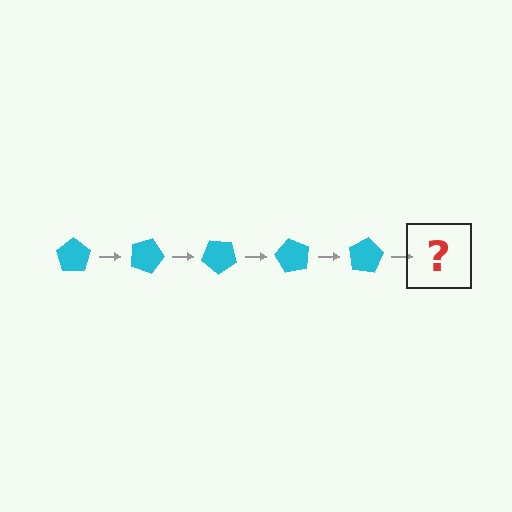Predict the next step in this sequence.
The next step is a cyan pentagon rotated 100 degrees.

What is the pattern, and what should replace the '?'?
The pattern is that the pentagon rotates 20 degrees each step. The '?' should be a cyan pentagon rotated 100 degrees.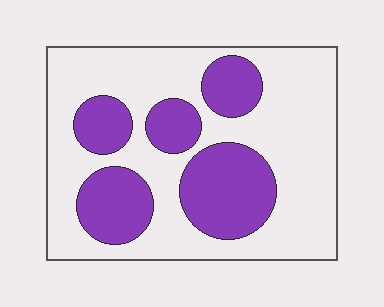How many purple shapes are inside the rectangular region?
5.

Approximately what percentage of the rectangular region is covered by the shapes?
Approximately 35%.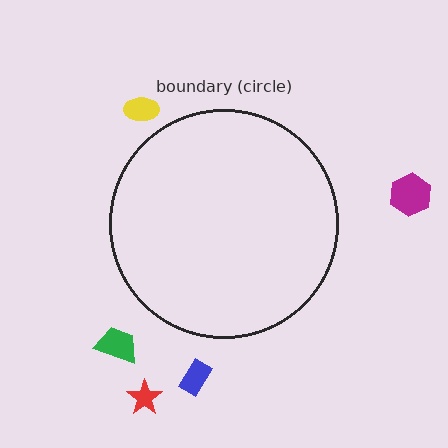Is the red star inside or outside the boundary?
Outside.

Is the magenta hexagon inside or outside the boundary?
Outside.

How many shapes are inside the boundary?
0 inside, 5 outside.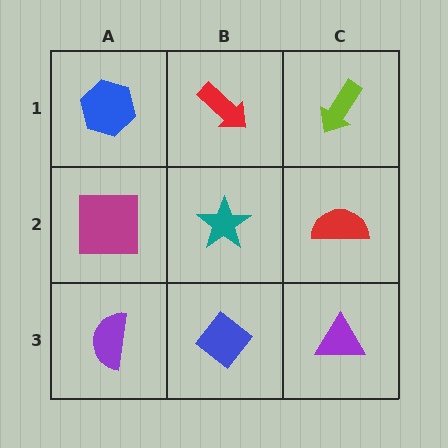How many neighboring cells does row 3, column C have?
2.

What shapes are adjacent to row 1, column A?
A magenta square (row 2, column A), a red arrow (row 1, column B).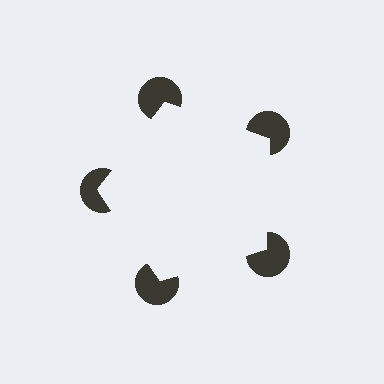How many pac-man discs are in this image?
There are 5 — one at each vertex of the illusory pentagon.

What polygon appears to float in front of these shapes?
An illusory pentagon — its edges are inferred from the aligned wedge cuts in the pac-man discs, not physically drawn.